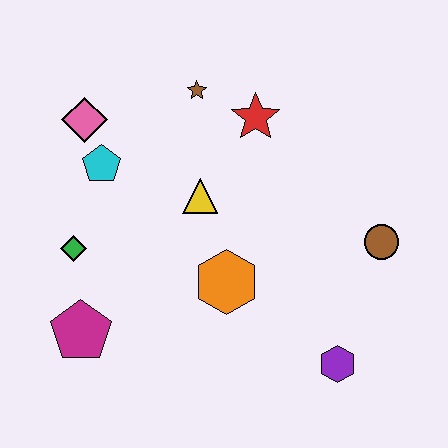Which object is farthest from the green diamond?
The brown circle is farthest from the green diamond.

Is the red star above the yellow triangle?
Yes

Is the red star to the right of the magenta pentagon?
Yes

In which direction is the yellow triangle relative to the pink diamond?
The yellow triangle is to the right of the pink diamond.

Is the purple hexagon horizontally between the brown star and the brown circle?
Yes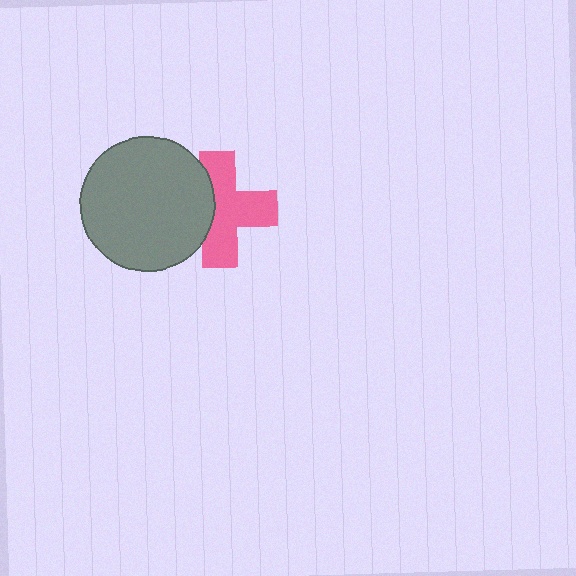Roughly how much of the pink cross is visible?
Most of it is visible (roughly 67%).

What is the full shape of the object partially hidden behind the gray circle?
The partially hidden object is a pink cross.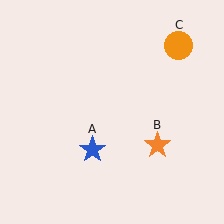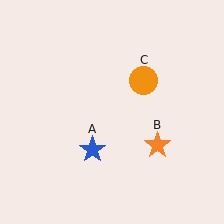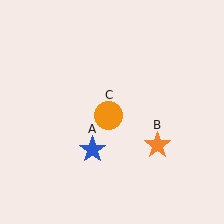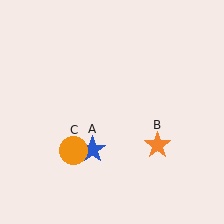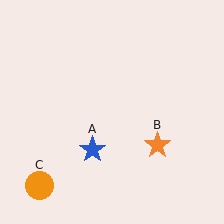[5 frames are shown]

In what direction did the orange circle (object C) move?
The orange circle (object C) moved down and to the left.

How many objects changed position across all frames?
1 object changed position: orange circle (object C).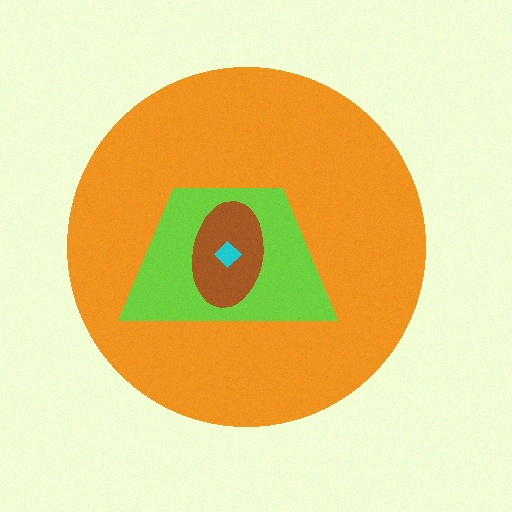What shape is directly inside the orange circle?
The lime trapezoid.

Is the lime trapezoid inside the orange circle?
Yes.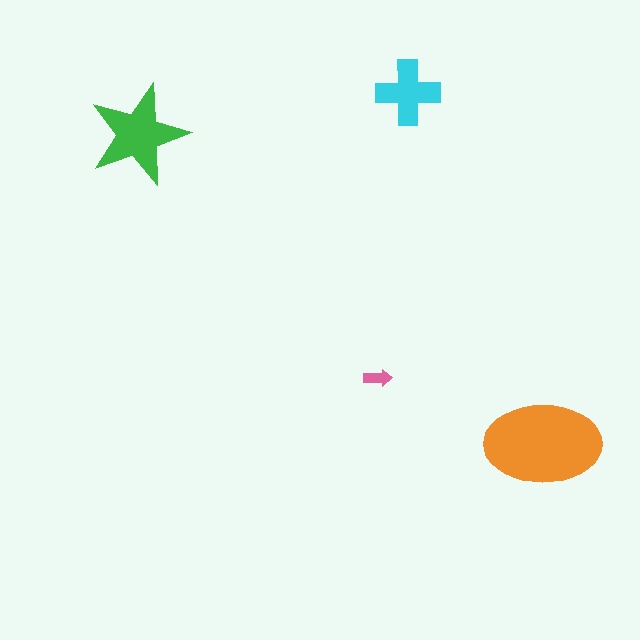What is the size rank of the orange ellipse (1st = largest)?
1st.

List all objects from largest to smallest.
The orange ellipse, the green star, the cyan cross, the pink arrow.